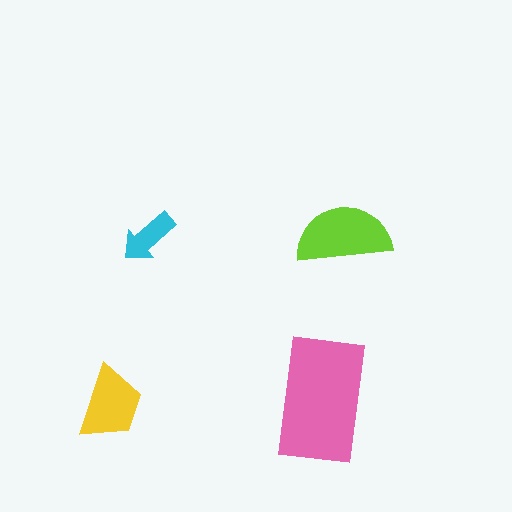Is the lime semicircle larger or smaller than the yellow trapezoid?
Larger.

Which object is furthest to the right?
The lime semicircle is rightmost.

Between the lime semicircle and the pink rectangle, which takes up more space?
The pink rectangle.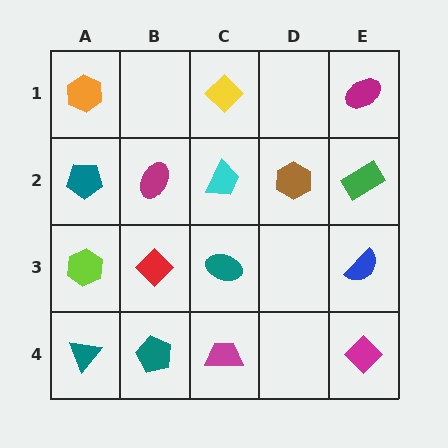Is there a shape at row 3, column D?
No, that cell is empty.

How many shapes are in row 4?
4 shapes.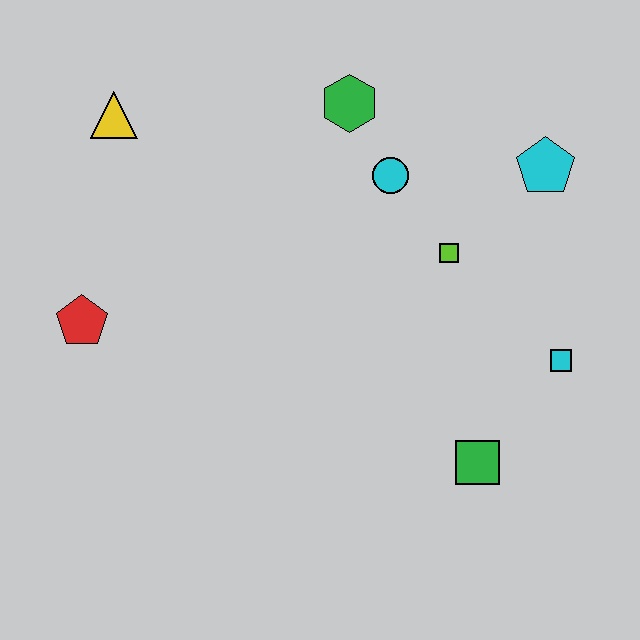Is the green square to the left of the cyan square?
Yes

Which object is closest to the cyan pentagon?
The lime square is closest to the cyan pentagon.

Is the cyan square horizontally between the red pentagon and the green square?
No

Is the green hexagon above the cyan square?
Yes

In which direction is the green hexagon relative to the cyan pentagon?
The green hexagon is to the left of the cyan pentagon.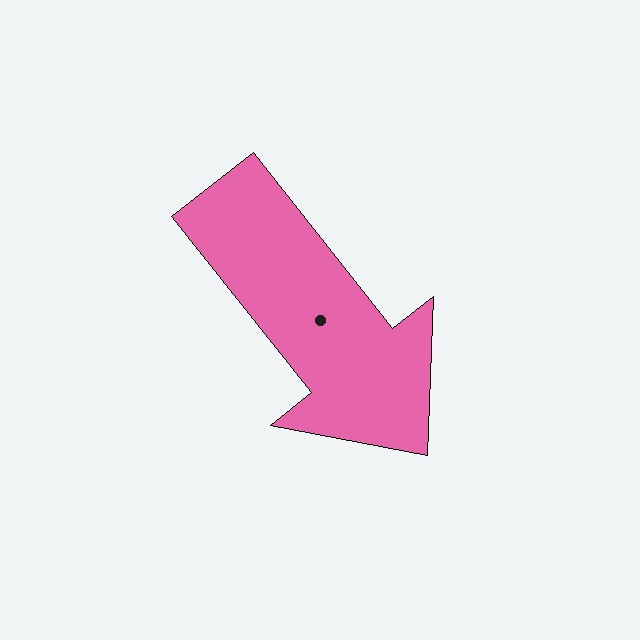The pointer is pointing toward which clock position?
Roughly 5 o'clock.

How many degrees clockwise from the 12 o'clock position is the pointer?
Approximately 142 degrees.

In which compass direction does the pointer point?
Southeast.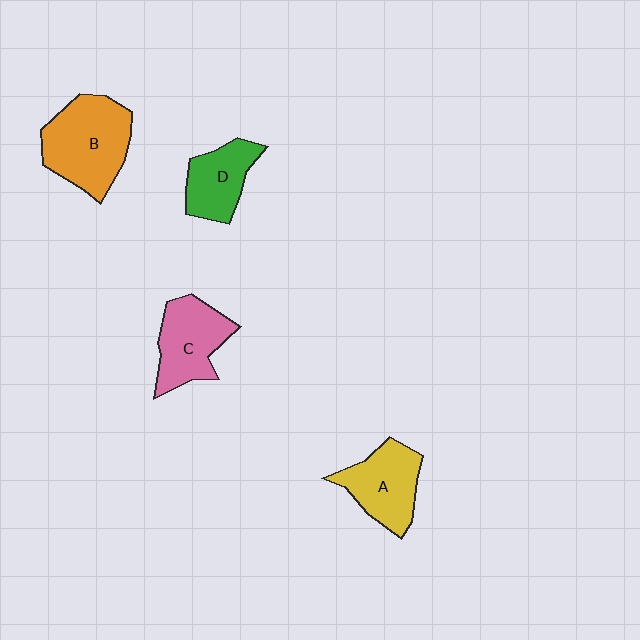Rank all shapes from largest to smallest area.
From largest to smallest: B (orange), C (pink), A (yellow), D (green).